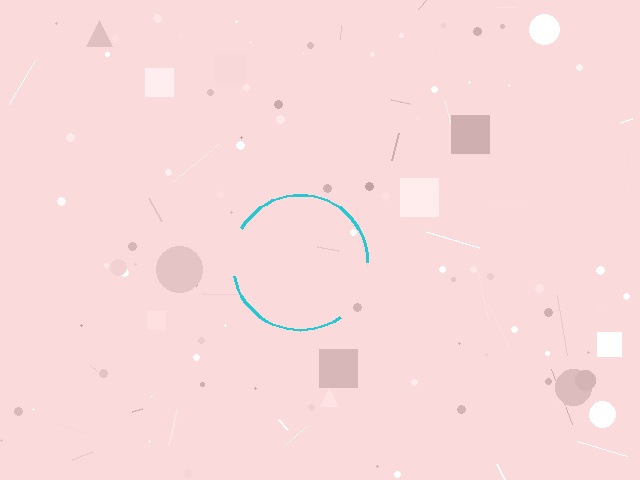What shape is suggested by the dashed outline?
The dashed outline suggests a circle.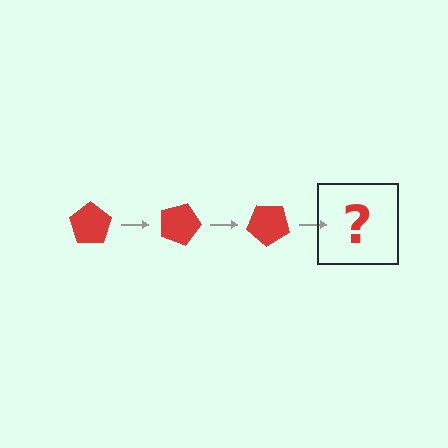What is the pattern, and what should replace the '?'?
The pattern is that the pentagon rotates 20 degrees each step. The '?' should be a red pentagon rotated 60 degrees.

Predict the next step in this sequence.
The next step is a red pentagon rotated 60 degrees.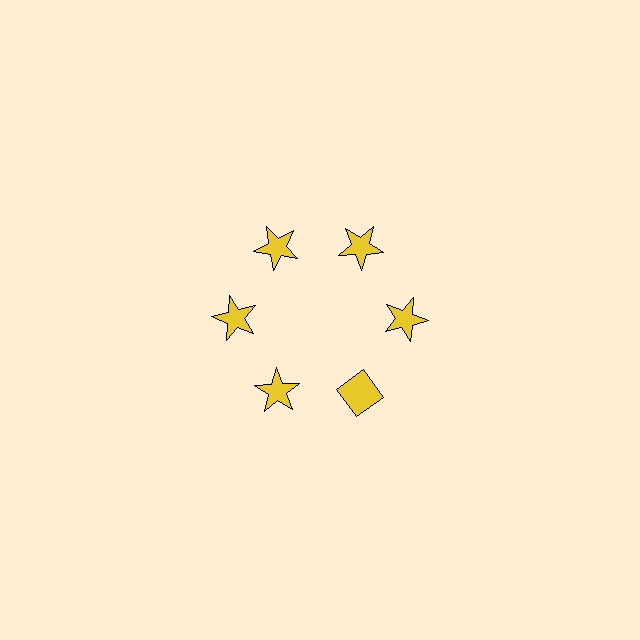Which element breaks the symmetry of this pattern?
The yellow diamond at roughly the 5 o'clock position breaks the symmetry. All other shapes are yellow stars.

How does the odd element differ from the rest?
It has a different shape: diamond instead of star.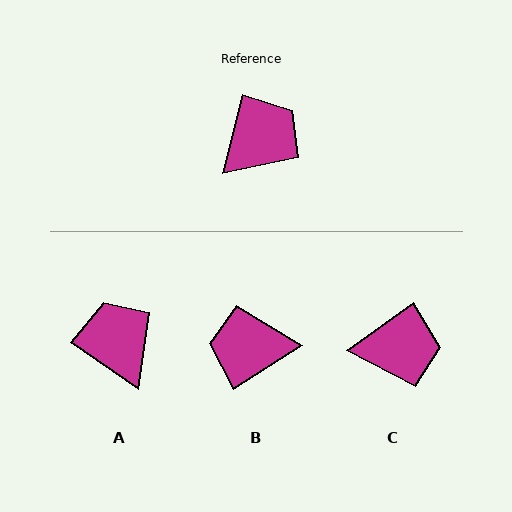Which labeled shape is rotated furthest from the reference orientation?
B, about 136 degrees away.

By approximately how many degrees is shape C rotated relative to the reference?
Approximately 40 degrees clockwise.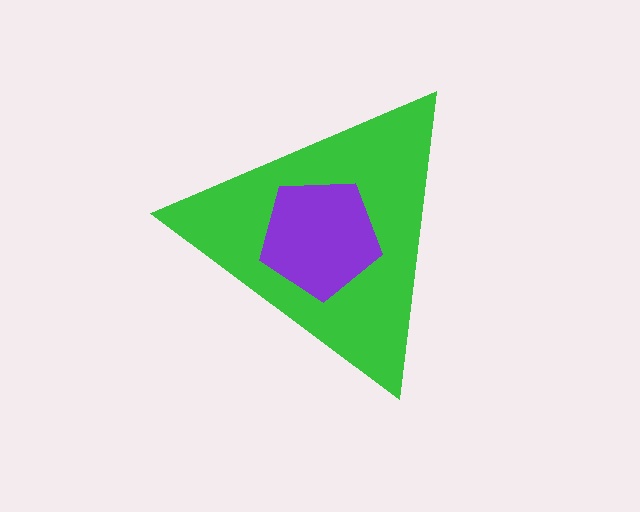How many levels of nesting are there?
2.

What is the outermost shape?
The green triangle.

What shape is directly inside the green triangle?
The purple pentagon.